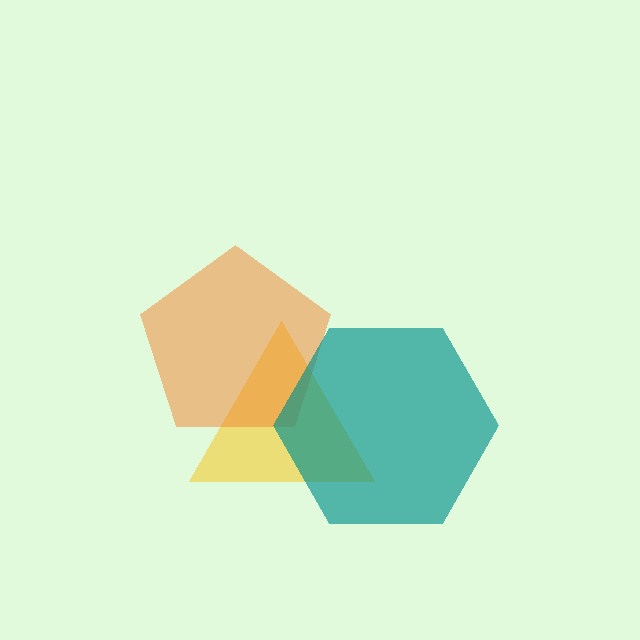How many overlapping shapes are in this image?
There are 3 overlapping shapes in the image.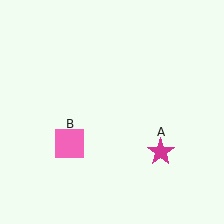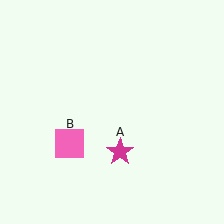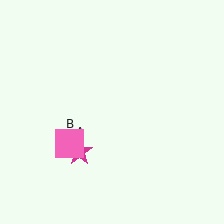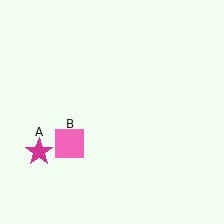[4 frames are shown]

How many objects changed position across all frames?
1 object changed position: magenta star (object A).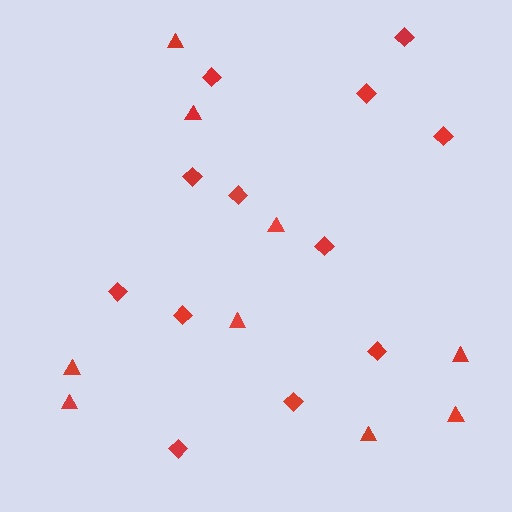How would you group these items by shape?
There are 2 groups: one group of diamonds (12) and one group of triangles (9).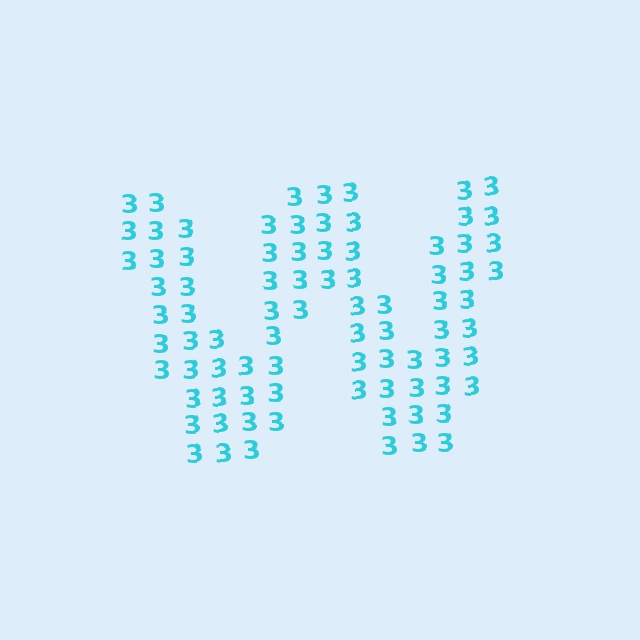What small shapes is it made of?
It is made of small digit 3's.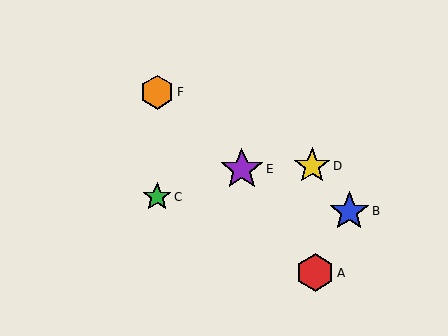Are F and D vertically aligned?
No, F is at x≈157 and D is at x≈312.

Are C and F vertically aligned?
Yes, both are at x≈157.